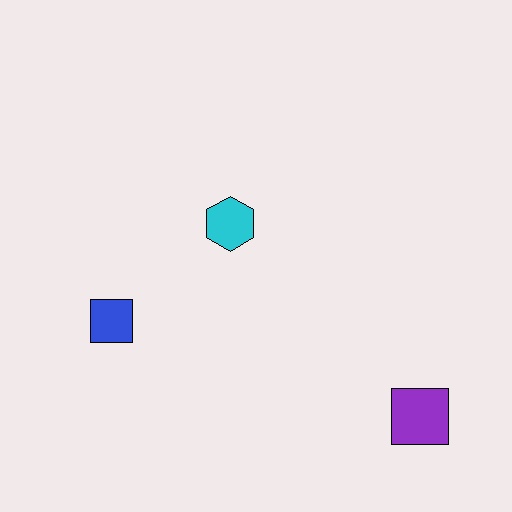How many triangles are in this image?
There are no triangles.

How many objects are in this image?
There are 3 objects.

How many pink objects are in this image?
There are no pink objects.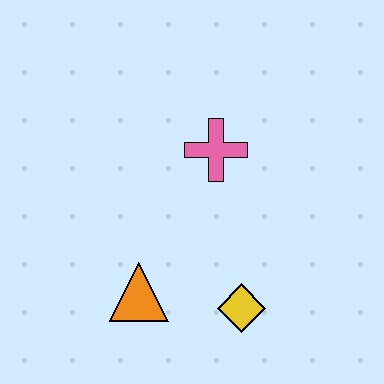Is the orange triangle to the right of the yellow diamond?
No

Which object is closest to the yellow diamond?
The orange triangle is closest to the yellow diamond.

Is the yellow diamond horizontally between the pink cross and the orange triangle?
No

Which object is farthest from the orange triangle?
The pink cross is farthest from the orange triangle.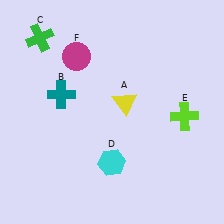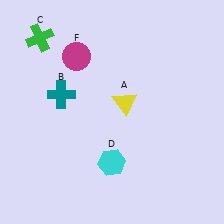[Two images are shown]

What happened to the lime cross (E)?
The lime cross (E) was removed in Image 2. It was in the bottom-right area of Image 1.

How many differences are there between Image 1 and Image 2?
There is 1 difference between the two images.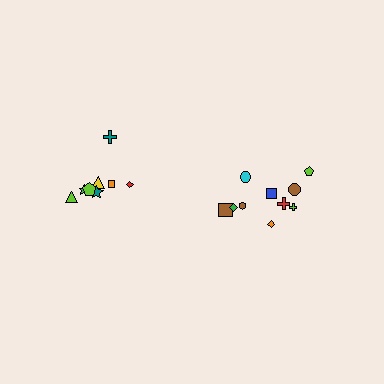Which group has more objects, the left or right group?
The right group.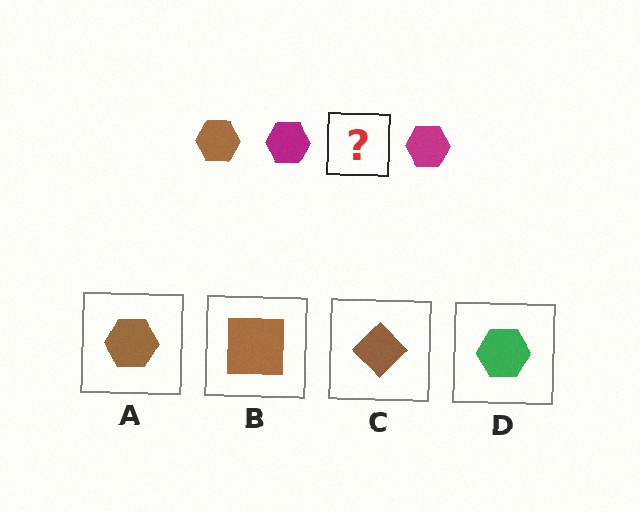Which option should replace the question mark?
Option A.